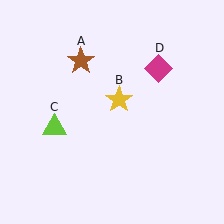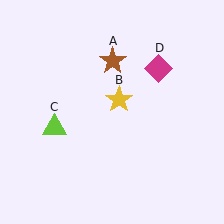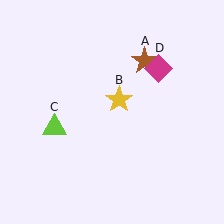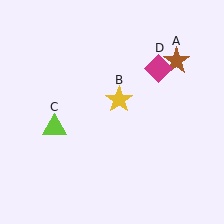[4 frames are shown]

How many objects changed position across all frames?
1 object changed position: brown star (object A).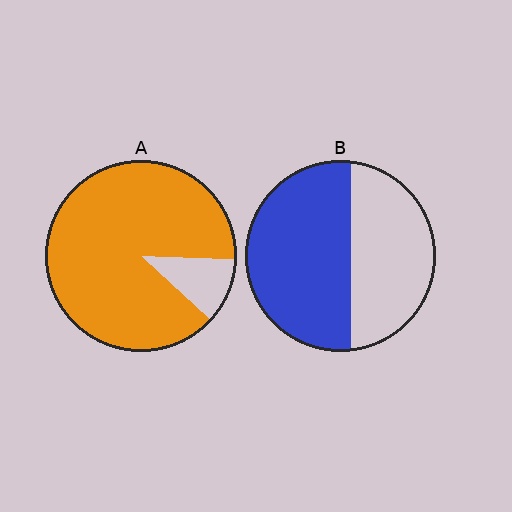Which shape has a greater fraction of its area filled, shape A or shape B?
Shape A.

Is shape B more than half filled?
Yes.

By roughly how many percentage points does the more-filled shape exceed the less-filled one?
By roughly 30 percentage points (A over B).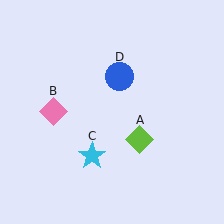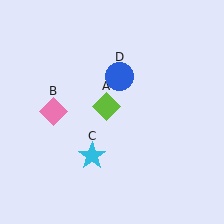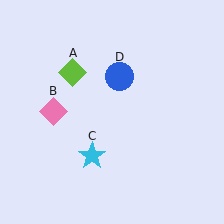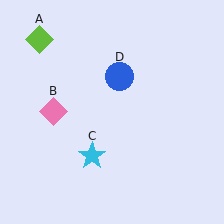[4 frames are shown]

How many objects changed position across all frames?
1 object changed position: lime diamond (object A).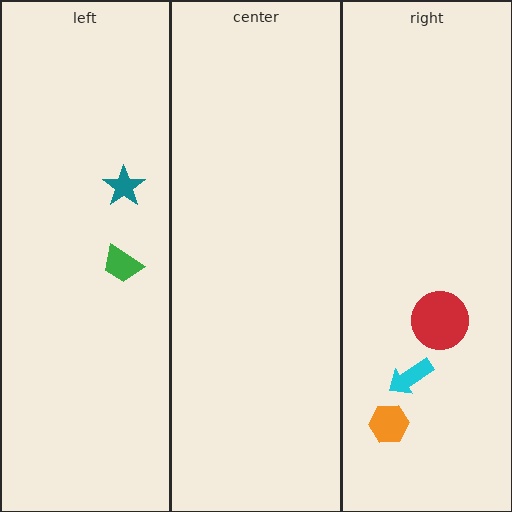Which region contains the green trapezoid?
The left region.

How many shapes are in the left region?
2.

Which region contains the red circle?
The right region.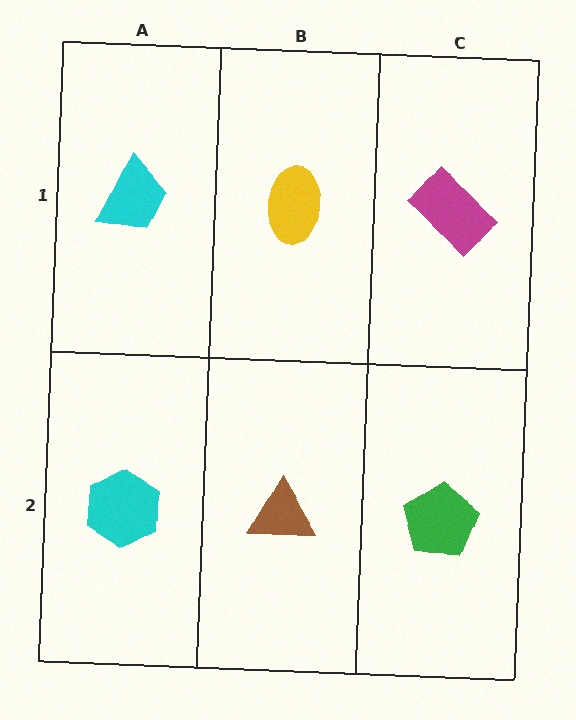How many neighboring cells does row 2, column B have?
3.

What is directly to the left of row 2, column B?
A cyan hexagon.